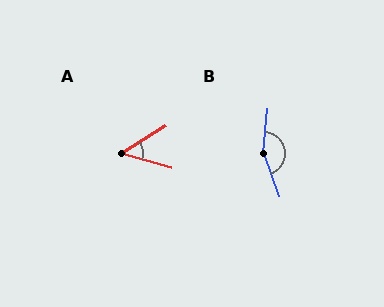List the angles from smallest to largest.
A (48°), B (154°).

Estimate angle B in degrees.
Approximately 154 degrees.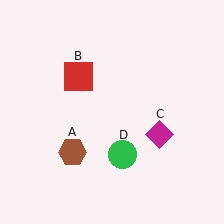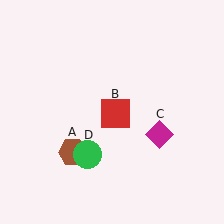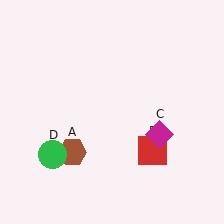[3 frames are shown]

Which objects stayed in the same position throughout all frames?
Brown hexagon (object A) and magenta diamond (object C) remained stationary.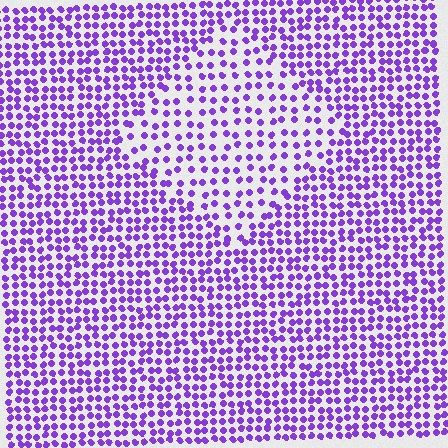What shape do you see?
I see a diamond.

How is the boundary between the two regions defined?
The boundary is defined by a change in element density (approximately 1.7x ratio). All elements are the same color, size, and shape.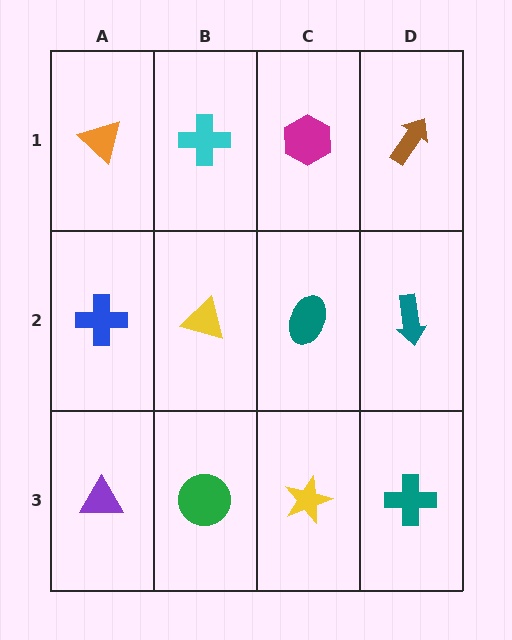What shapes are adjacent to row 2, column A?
An orange triangle (row 1, column A), a purple triangle (row 3, column A), a yellow triangle (row 2, column B).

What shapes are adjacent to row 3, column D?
A teal arrow (row 2, column D), a yellow star (row 3, column C).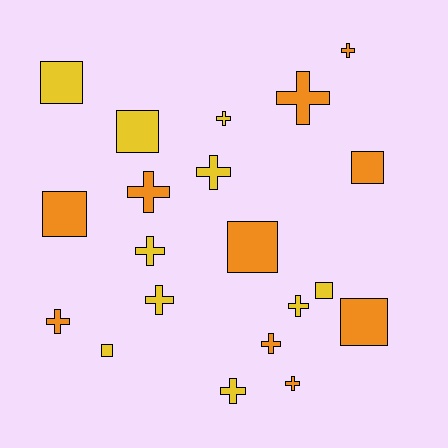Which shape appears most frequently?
Cross, with 12 objects.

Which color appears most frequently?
Yellow, with 10 objects.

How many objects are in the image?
There are 20 objects.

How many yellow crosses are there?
There are 6 yellow crosses.